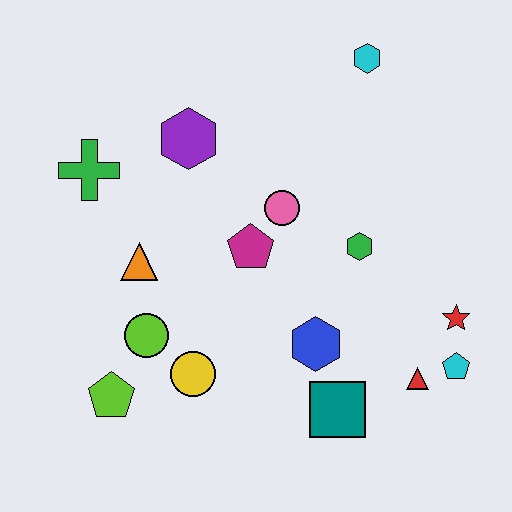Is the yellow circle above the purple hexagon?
No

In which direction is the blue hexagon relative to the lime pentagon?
The blue hexagon is to the right of the lime pentagon.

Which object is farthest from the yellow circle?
The cyan hexagon is farthest from the yellow circle.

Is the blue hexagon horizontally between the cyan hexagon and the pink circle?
Yes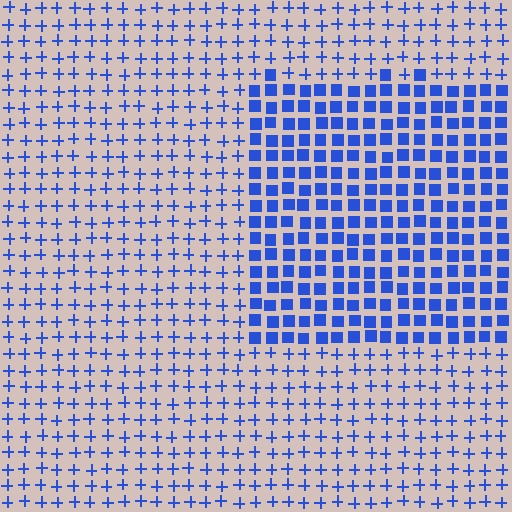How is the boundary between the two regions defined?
The boundary is defined by a change in element shape: squares inside vs. plus signs outside. All elements share the same color and spacing.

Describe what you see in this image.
The image is filled with small blue elements arranged in a uniform grid. A rectangle-shaped region contains squares, while the surrounding area contains plus signs. The boundary is defined purely by the change in element shape.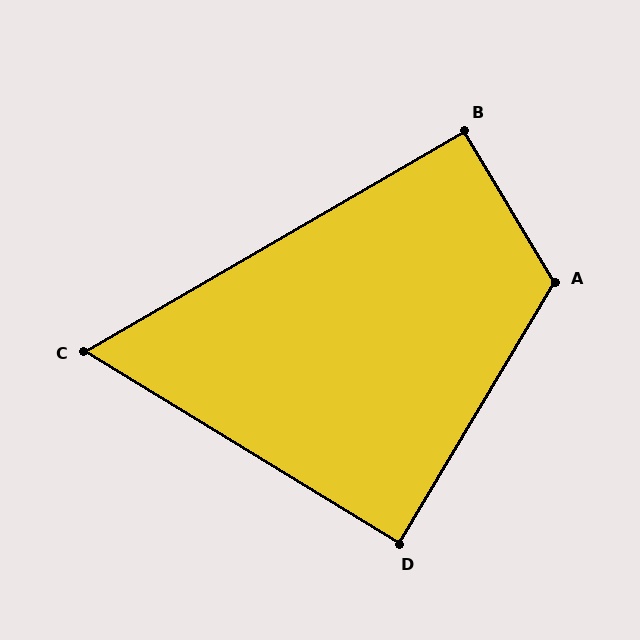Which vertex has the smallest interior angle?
C, at approximately 62 degrees.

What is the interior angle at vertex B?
Approximately 91 degrees (approximately right).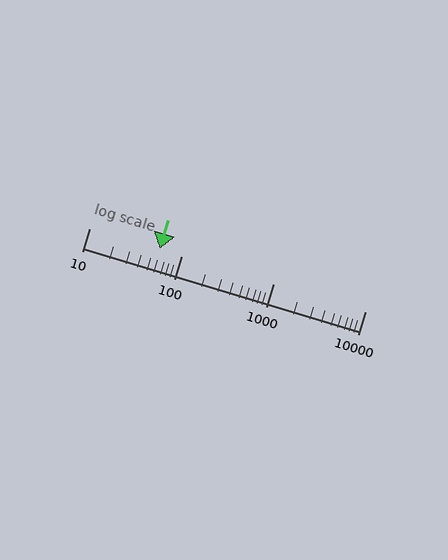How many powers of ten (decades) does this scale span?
The scale spans 3 decades, from 10 to 10000.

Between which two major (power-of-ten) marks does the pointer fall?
The pointer is between 10 and 100.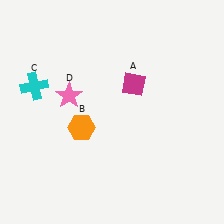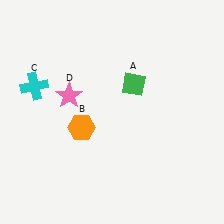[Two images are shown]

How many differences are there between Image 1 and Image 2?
There is 1 difference between the two images.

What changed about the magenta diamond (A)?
In Image 1, A is magenta. In Image 2, it changed to green.